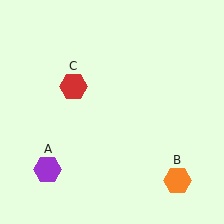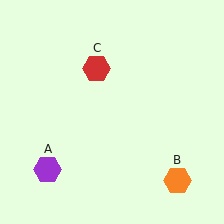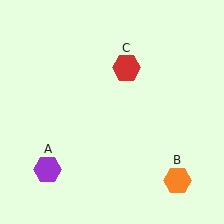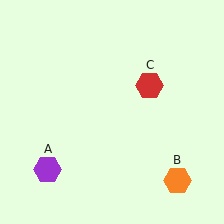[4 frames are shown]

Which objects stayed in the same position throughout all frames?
Purple hexagon (object A) and orange hexagon (object B) remained stationary.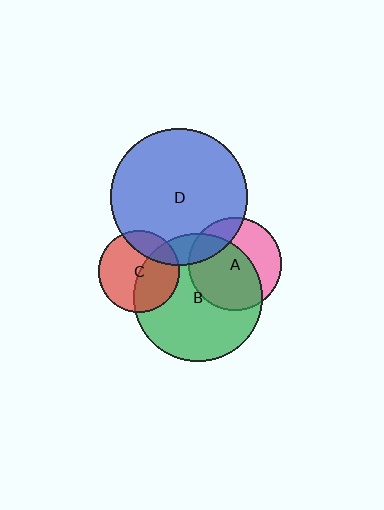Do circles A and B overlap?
Yes.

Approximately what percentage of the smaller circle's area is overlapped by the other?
Approximately 60%.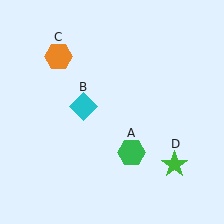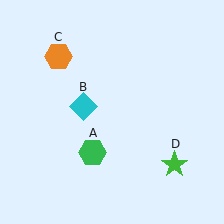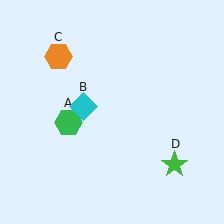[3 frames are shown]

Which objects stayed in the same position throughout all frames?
Cyan diamond (object B) and orange hexagon (object C) and green star (object D) remained stationary.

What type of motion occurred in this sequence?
The green hexagon (object A) rotated clockwise around the center of the scene.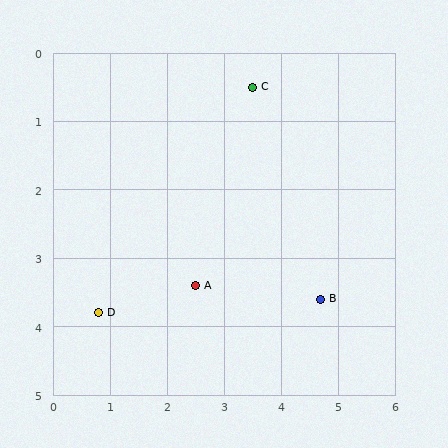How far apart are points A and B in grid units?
Points A and B are about 2.2 grid units apart.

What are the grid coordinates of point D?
Point D is at approximately (0.8, 3.8).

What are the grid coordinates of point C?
Point C is at approximately (3.5, 0.5).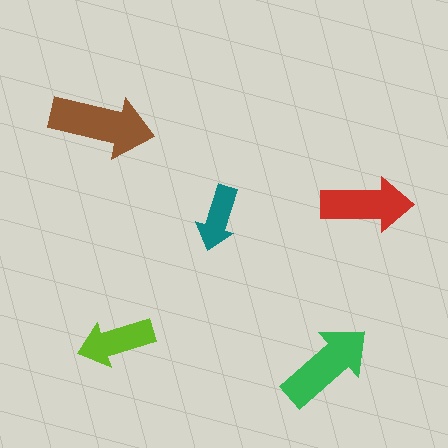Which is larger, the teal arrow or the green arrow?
The green one.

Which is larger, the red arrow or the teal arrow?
The red one.